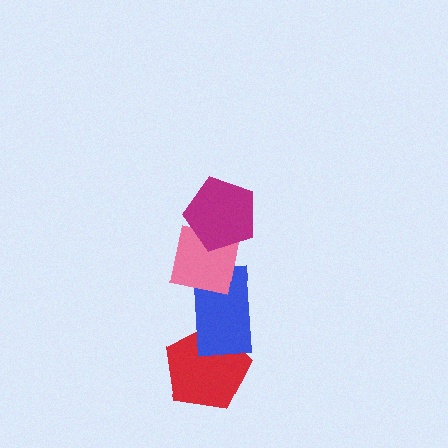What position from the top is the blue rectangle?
The blue rectangle is 3rd from the top.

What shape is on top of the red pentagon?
The blue rectangle is on top of the red pentagon.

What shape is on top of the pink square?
The magenta pentagon is on top of the pink square.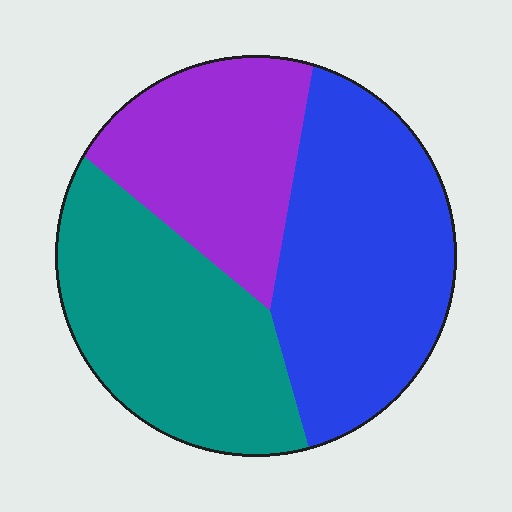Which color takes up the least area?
Purple, at roughly 25%.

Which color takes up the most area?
Blue, at roughly 40%.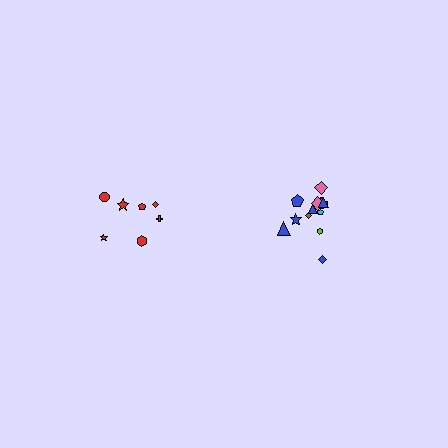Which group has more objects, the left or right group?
The right group.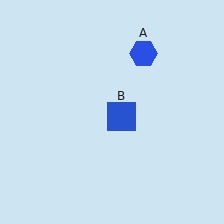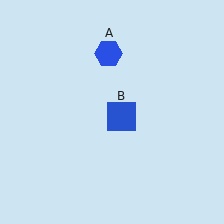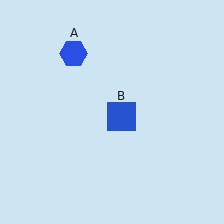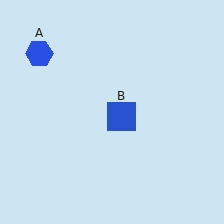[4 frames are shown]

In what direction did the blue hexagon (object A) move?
The blue hexagon (object A) moved left.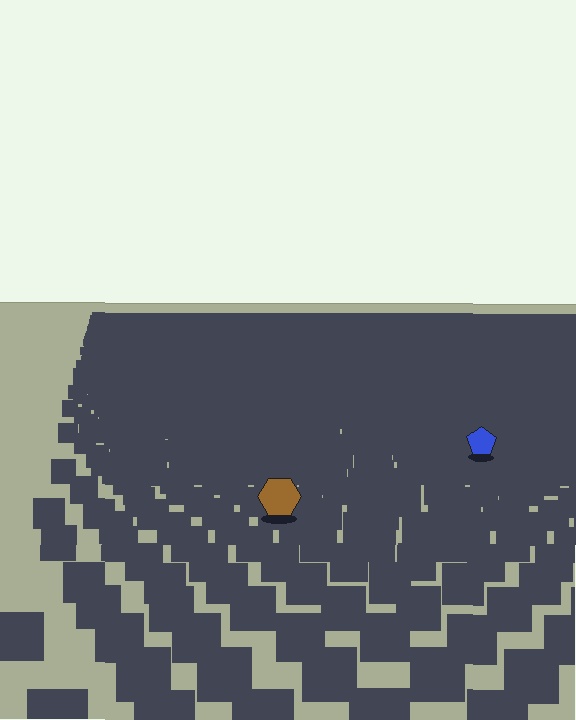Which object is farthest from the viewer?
The blue pentagon is farthest from the viewer. It appears smaller and the ground texture around it is denser.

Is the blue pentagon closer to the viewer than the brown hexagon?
No. The brown hexagon is closer — you can tell from the texture gradient: the ground texture is coarser near it.